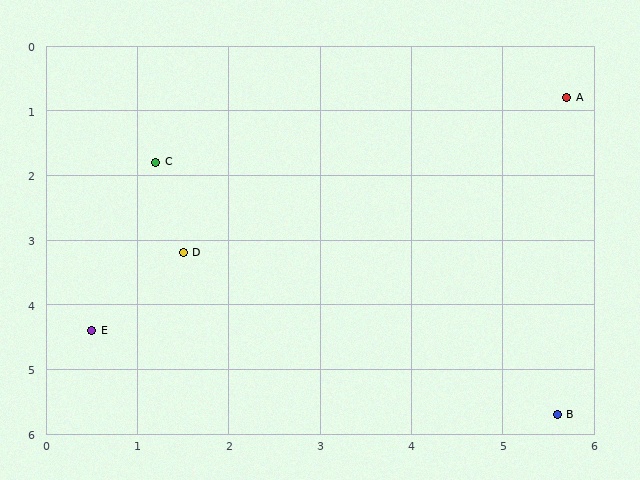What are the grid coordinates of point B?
Point B is at approximately (5.6, 5.7).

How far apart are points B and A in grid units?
Points B and A are about 4.9 grid units apart.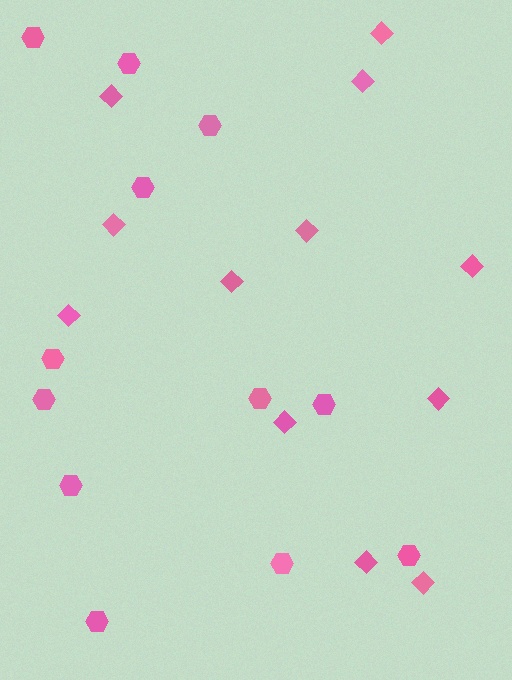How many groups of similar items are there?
There are 2 groups: one group of diamonds (12) and one group of hexagons (12).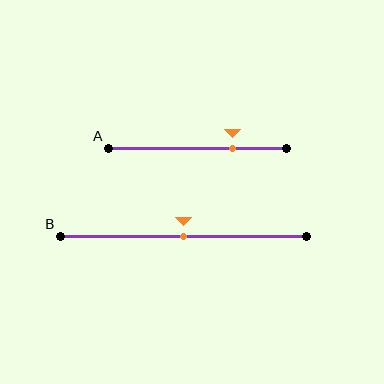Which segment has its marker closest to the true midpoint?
Segment B has its marker closest to the true midpoint.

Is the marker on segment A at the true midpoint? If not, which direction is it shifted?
No, the marker on segment A is shifted to the right by about 20% of the segment length.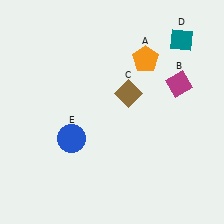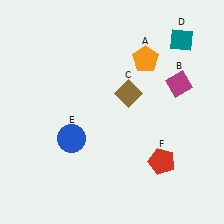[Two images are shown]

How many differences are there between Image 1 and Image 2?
There is 1 difference between the two images.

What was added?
A red pentagon (F) was added in Image 2.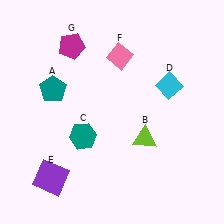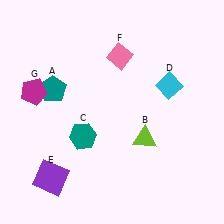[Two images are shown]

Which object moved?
The magenta pentagon (G) moved down.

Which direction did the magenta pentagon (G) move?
The magenta pentagon (G) moved down.